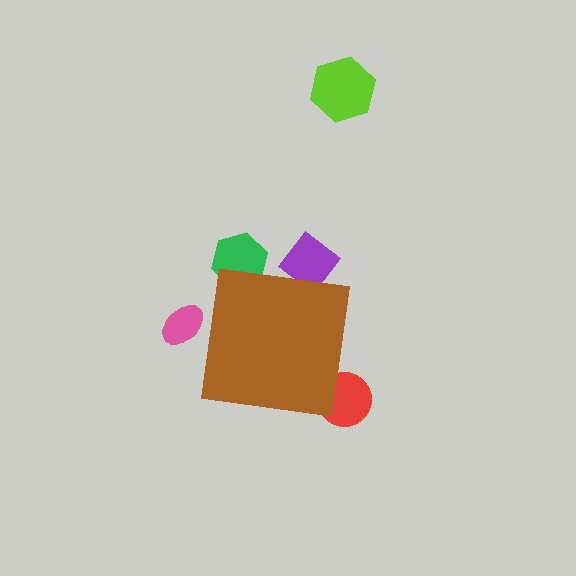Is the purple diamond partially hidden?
Yes, the purple diamond is partially hidden behind the brown square.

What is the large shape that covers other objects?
A brown square.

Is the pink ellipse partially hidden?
Yes, the pink ellipse is partially hidden behind the brown square.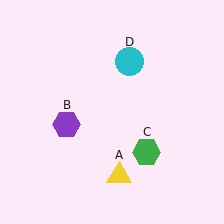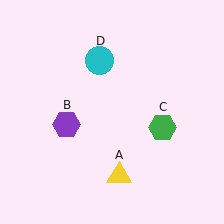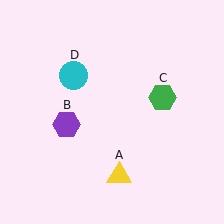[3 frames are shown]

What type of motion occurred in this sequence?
The green hexagon (object C), cyan circle (object D) rotated counterclockwise around the center of the scene.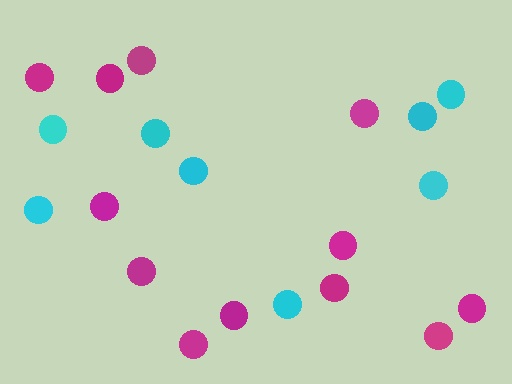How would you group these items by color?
There are 2 groups: one group of magenta circles (12) and one group of cyan circles (8).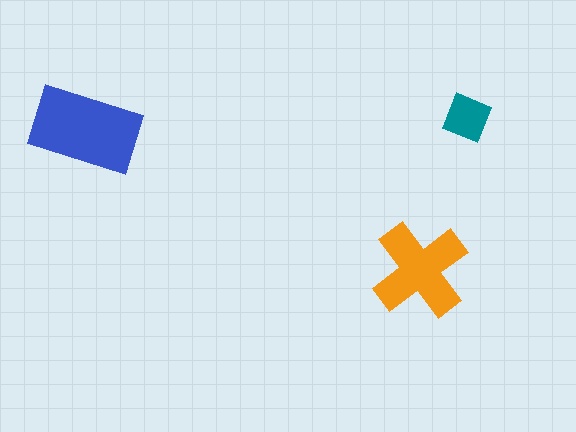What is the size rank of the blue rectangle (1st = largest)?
1st.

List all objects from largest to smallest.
The blue rectangle, the orange cross, the teal diamond.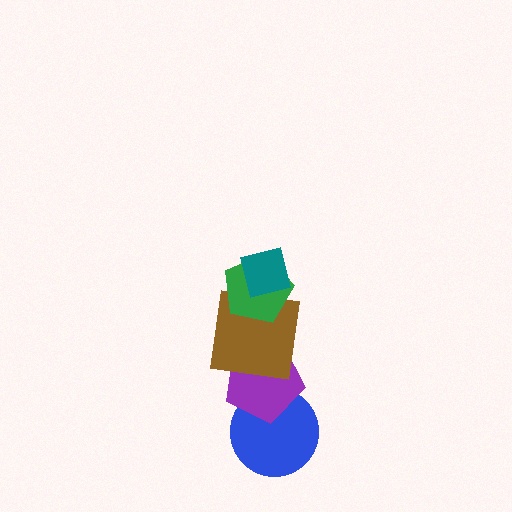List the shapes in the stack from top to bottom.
From top to bottom: the teal square, the green pentagon, the brown square, the purple pentagon, the blue circle.